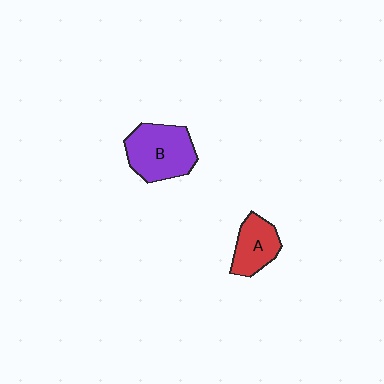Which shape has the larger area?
Shape B (purple).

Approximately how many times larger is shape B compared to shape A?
Approximately 1.5 times.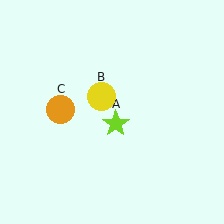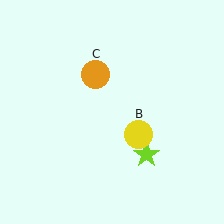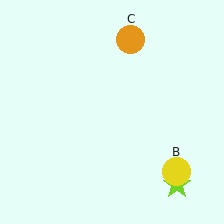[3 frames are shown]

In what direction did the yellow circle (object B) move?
The yellow circle (object B) moved down and to the right.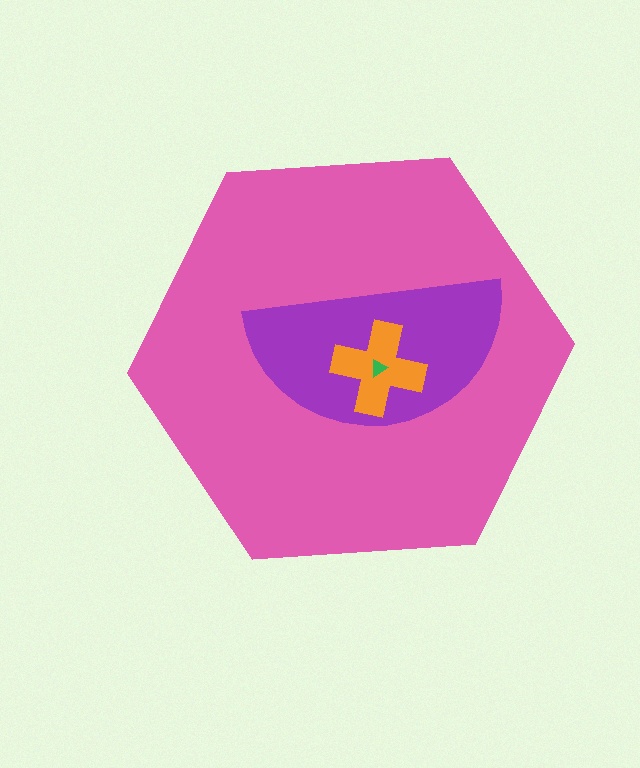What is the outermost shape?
The pink hexagon.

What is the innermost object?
The green triangle.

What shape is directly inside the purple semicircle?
The orange cross.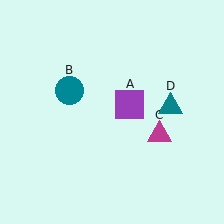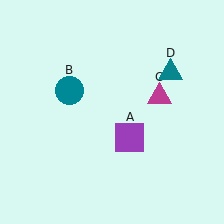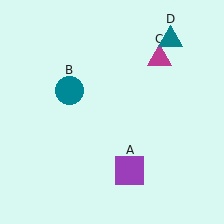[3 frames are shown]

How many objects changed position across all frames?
3 objects changed position: purple square (object A), magenta triangle (object C), teal triangle (object D).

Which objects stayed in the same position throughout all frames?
Teal circle (object B) remained stationary.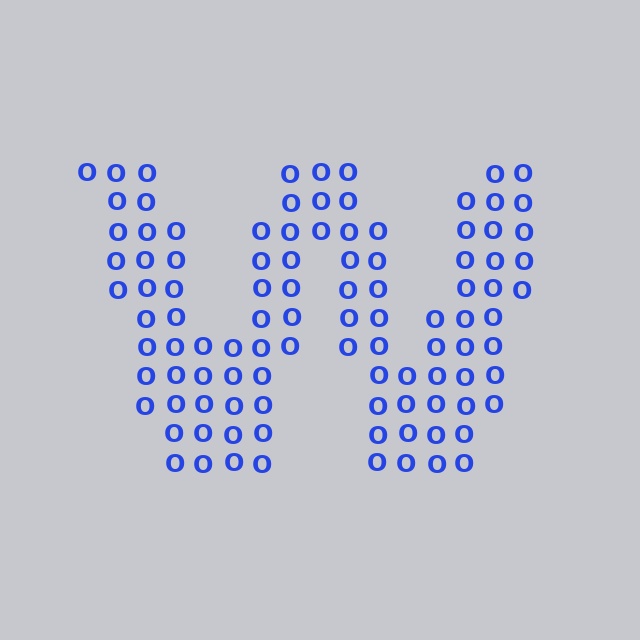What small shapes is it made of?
It is made of small letter O's.